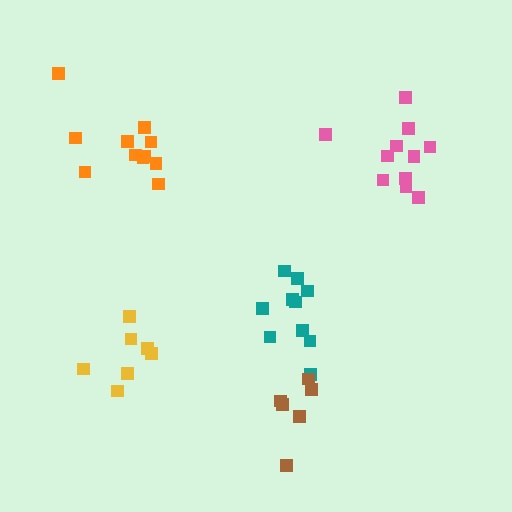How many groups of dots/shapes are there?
There are 5 groups.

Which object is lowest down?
The brown cluster is bottommost.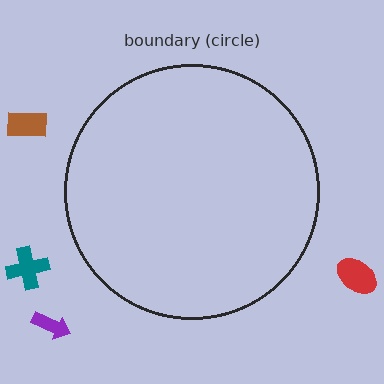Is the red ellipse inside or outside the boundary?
Outside.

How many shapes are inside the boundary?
0 inside, 4 outside.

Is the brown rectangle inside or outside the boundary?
Outside.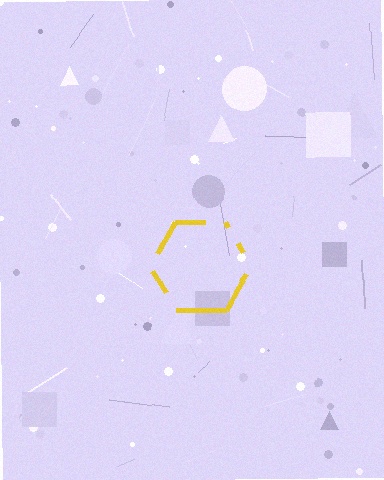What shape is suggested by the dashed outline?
The dashed outline suggests a hexagon.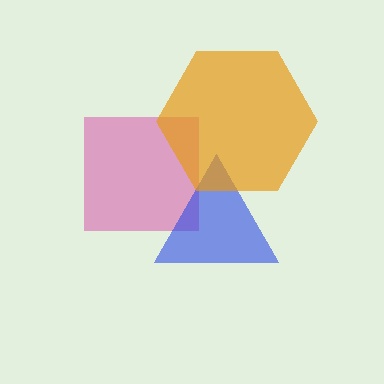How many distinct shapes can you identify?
There are 3 distinct shapes: a magenta square, a blue triangle, an orange hexagon.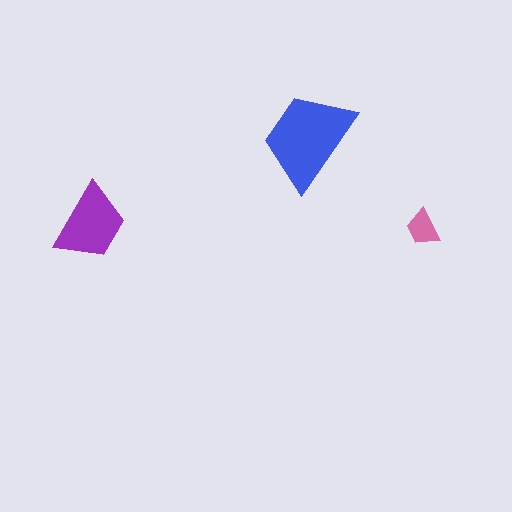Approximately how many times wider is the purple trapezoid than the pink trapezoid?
About 2 times wider.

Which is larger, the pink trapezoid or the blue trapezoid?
The blue one.